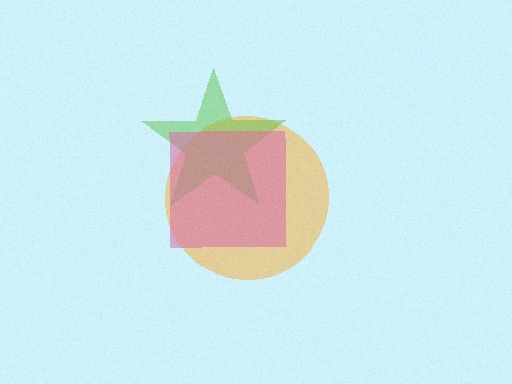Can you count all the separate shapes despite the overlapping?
Yes, there are 3 separate shapes.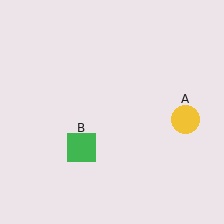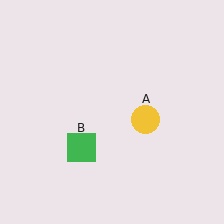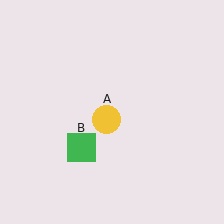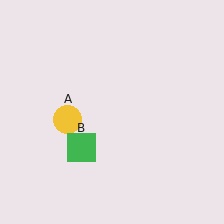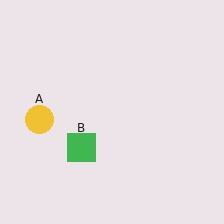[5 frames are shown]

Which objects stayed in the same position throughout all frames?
Green square (object B) remained stationary.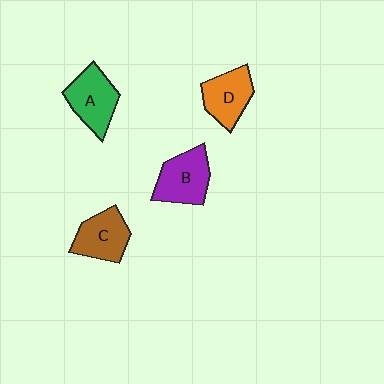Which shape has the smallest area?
Shape D (orange).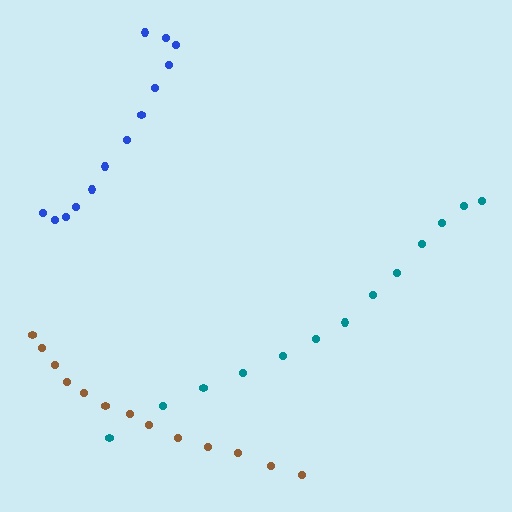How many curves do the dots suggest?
There are 3 distinct paths.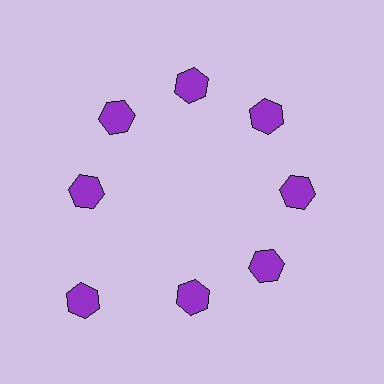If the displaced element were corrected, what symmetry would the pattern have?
It would have 8-fold rotational symmetry — the pattern would map onto itself every 45 degrees.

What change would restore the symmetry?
The symmetry would be restored by moving it inward, back onto the ring so that all 8 hexagons sit at equal angles and equal distance from the center.